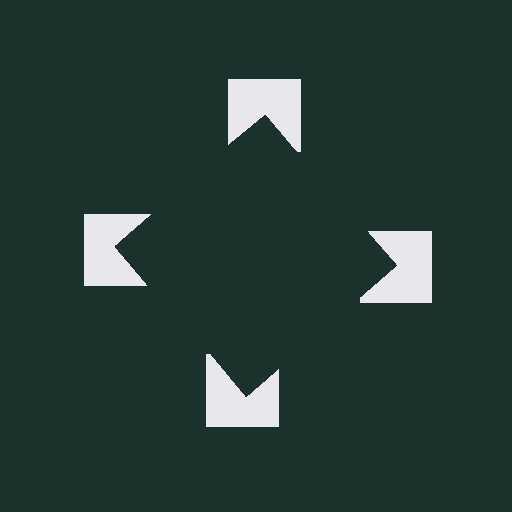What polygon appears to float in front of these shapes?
An illusory square — its edges are inferred from the aligned wedge cuts in the notched squares, not physically drawn.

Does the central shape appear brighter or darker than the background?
It typically appears slightly darker than the background, even though no actual brightness change is drawn.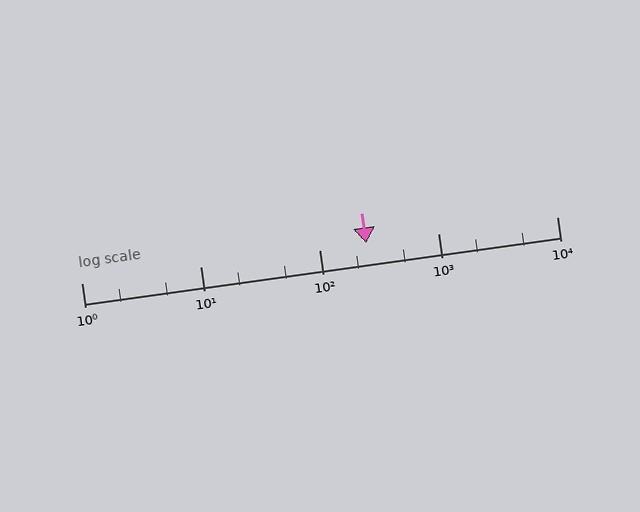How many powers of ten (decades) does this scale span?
The scale spans 4 decades, from 1 to 10000.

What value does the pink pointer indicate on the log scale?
The pointer indicates approximately 250.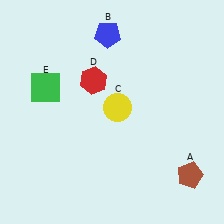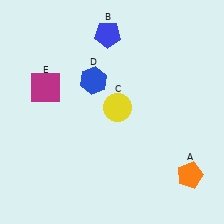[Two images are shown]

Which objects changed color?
A changed from brown to orange. D changed from red to blue. E changed from green to magenta.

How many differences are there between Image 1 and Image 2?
There are 3 differences between the two images.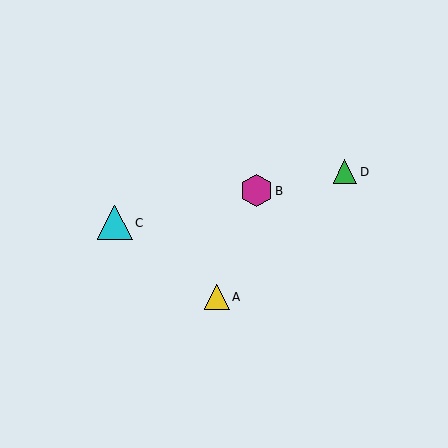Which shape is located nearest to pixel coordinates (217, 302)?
The yellow triangle (labeled A) at (216, 297) is nearest to that location.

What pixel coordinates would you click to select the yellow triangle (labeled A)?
Click at (216, 297) to select the yellow triangle A.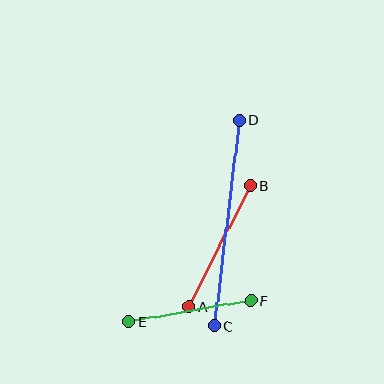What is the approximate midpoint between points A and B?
The midpoint is at approximately (220, 246) pixels.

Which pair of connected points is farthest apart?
Points C and D are farthest apart.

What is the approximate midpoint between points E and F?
The midpoint is at approximately (190, 311) pixels.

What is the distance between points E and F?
The distance is approximately 124 pixels.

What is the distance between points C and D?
The distance is approximately 208 pixels.